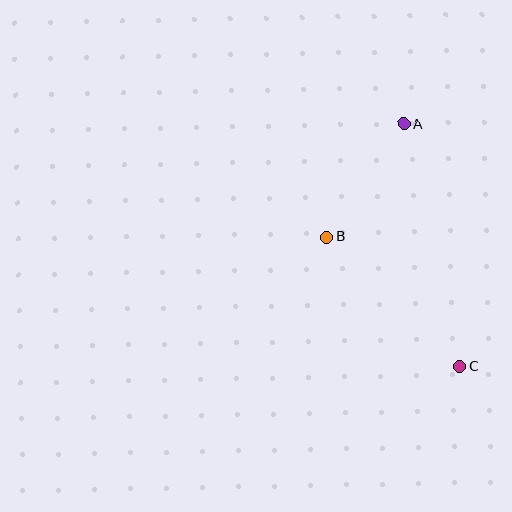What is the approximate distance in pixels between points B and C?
The distance between B and C is approximately 186 pixels.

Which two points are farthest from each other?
Points A and C are farthest from each other.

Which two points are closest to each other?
Points A and B are closest to each other.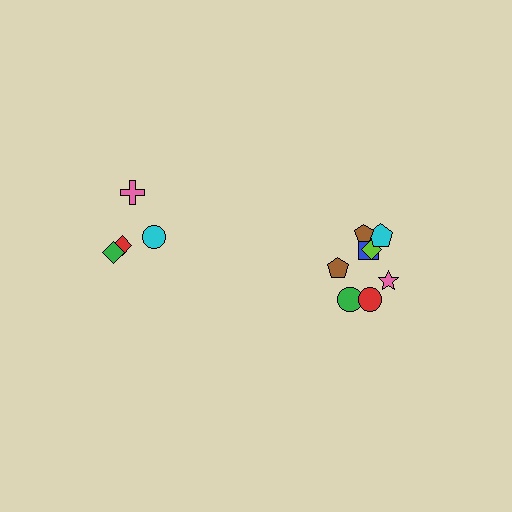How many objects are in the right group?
There are 8 objects.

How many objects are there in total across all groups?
There are 12 objects.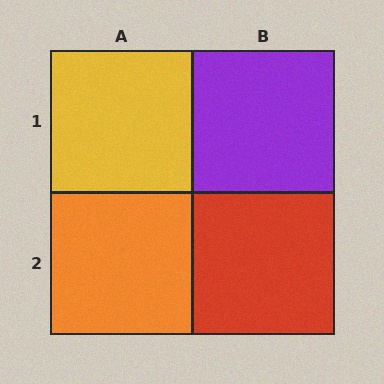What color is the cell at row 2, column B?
Red.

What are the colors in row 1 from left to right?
Yellow, purple.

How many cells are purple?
1 cell is purple.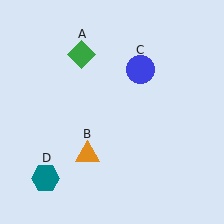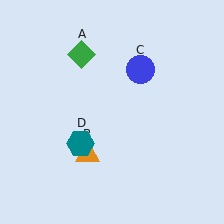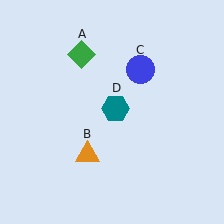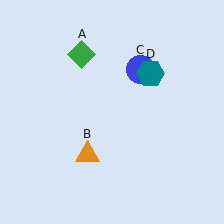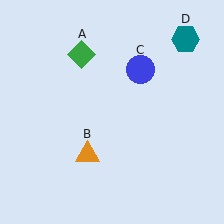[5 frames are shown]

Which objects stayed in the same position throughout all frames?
Green diamond (object A) and orange triangle (object B) and blue circle (object C) remained stationary.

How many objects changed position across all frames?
1 object changed position: teal hexagon (object D).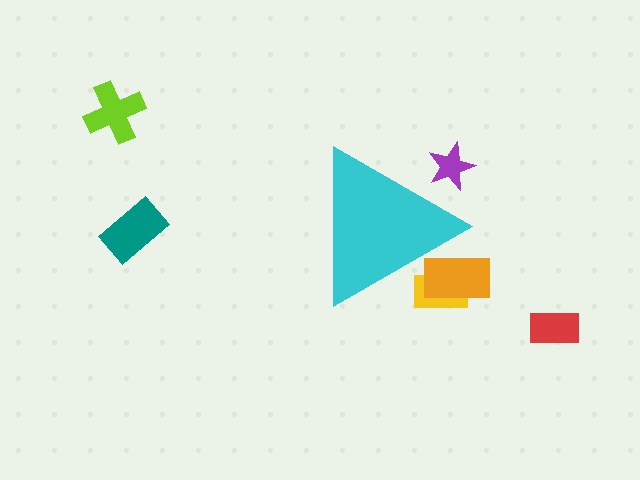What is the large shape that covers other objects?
A cyan triangle.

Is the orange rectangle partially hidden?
Yes, the orange rectangle is partially hidden behind the cyan triangle.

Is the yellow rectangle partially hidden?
Yes, the yellow rectangle is partially hidden behind the cyan triangle.